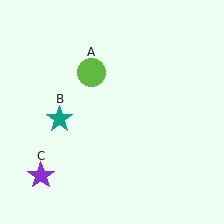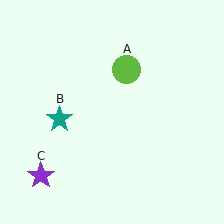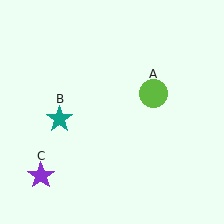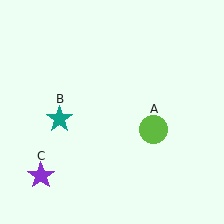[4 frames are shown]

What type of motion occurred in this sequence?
The lime circle (object A) rotated clockwise around the center of the scene.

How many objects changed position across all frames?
1 object changed position: lime circle (object A).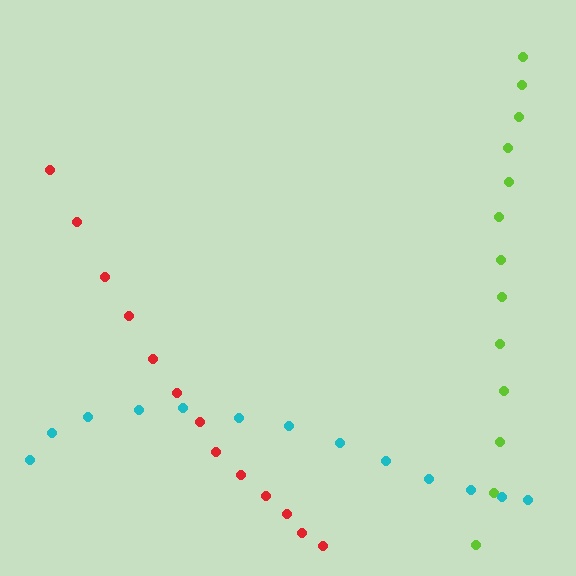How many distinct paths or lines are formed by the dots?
There are 3 distinct paths.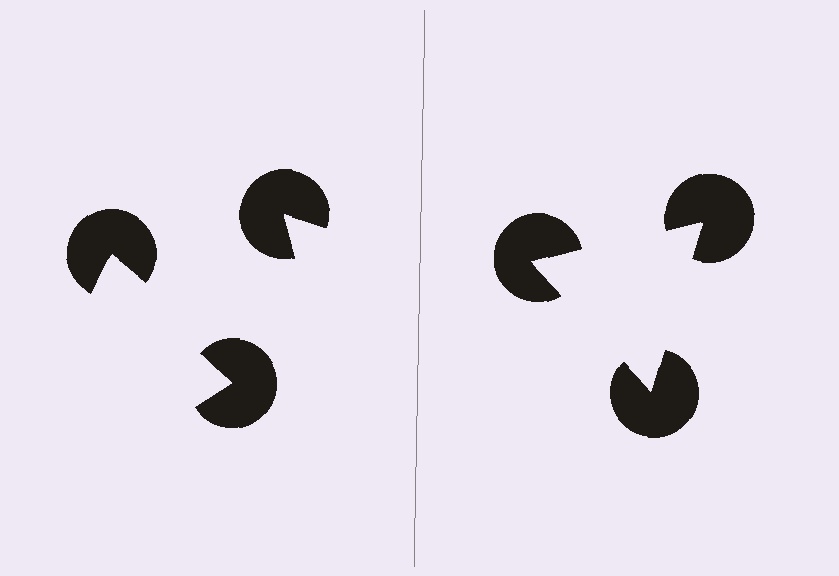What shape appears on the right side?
An illusory triangle.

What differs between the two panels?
The pac-man discs are positioned identically on both sides; only the wedge orientations differ. On the right they align to a triangle; on the left they are misaligned.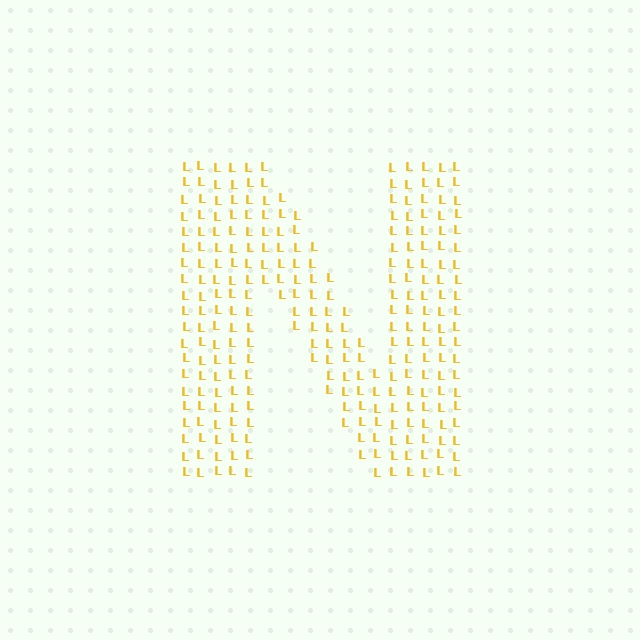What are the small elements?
The small elements are letter L's.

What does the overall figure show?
The overall figure shows the letter N.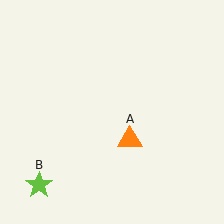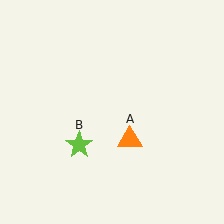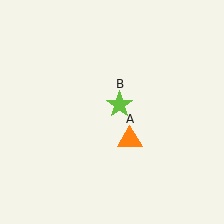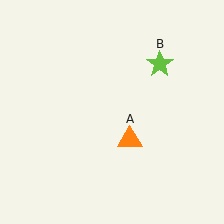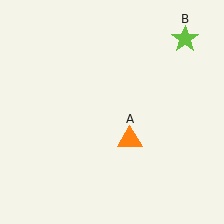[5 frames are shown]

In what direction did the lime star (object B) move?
The lime star (object B) moved up and to the right.